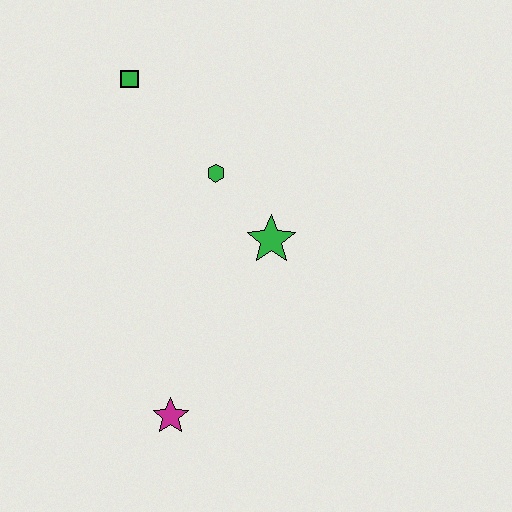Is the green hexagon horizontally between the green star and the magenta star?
Yes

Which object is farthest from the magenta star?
The green square is farthest from the magenta star.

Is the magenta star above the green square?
No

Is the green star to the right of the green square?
Yes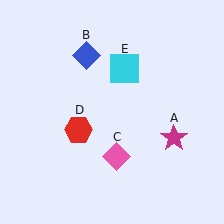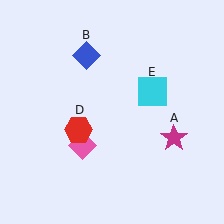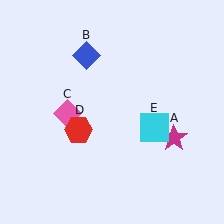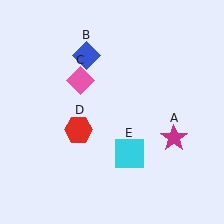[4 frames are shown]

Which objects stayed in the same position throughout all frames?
Magenta star (object A) and blue diamond (object B) and red hexagon (object D) remained stationary.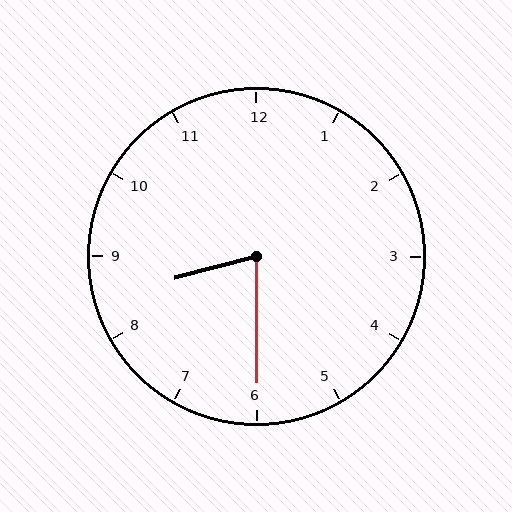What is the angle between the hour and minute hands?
Approximately 75 degrees.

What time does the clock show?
8:30.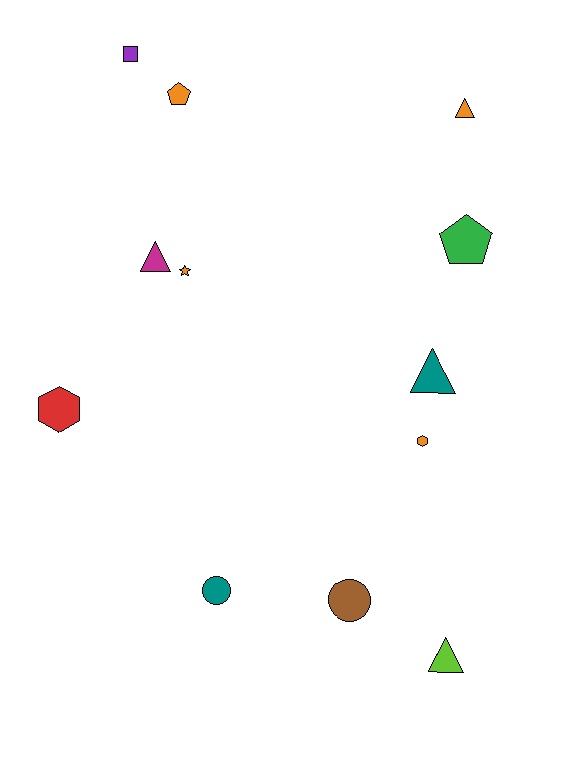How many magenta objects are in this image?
There is 1 magenta object.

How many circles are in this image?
There are 2 circles.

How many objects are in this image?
There are 12 objects.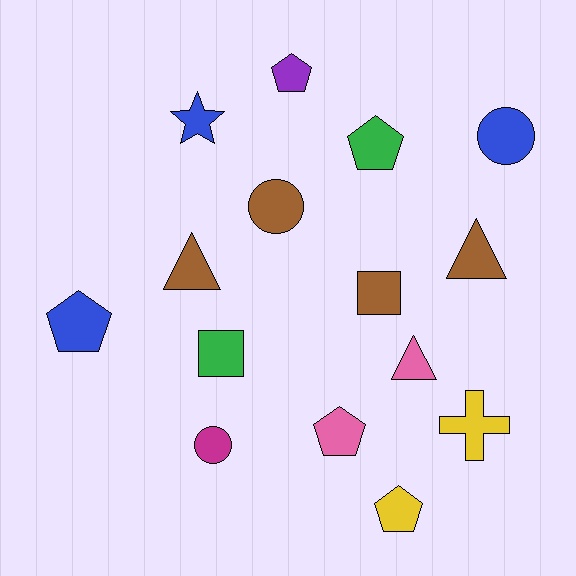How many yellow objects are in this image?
There are 2 yellow objects.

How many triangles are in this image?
There are 3 triangles.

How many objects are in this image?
There are 15 objects.